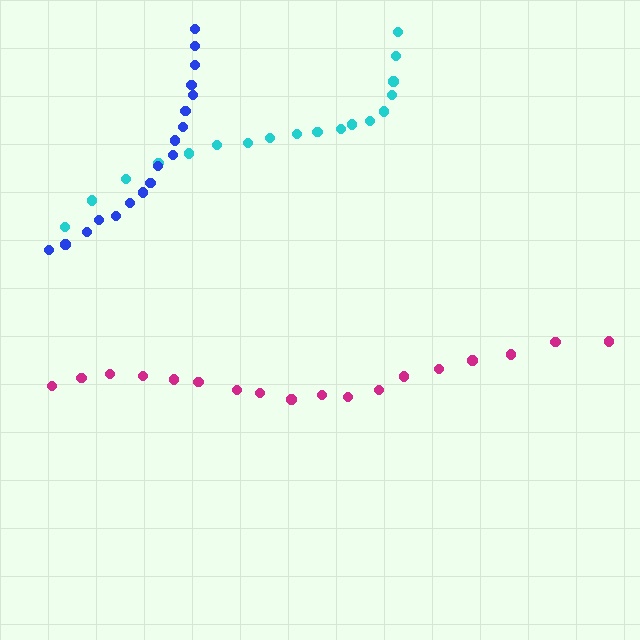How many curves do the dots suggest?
There are 3 distinct paths.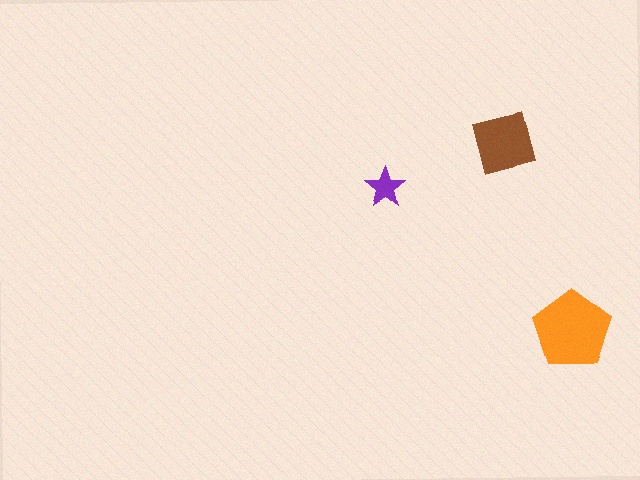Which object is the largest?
The orange pentagon.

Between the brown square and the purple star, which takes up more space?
The brown square.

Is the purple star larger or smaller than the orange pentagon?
Smaller.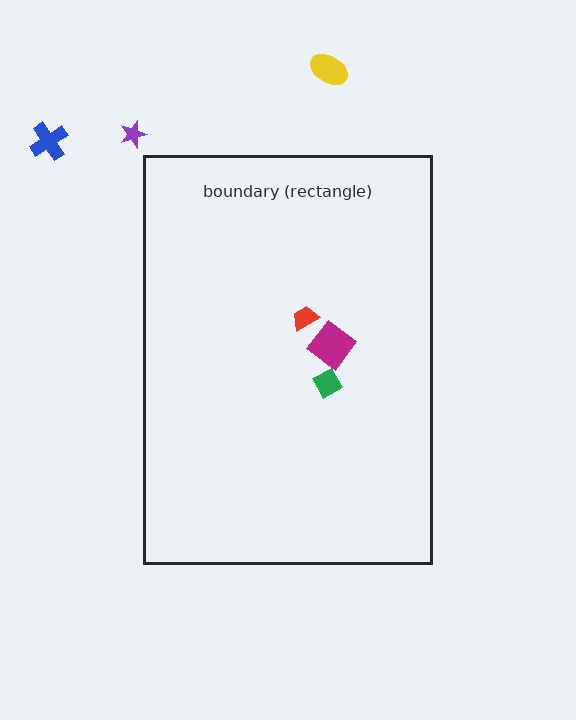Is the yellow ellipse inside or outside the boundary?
Outside.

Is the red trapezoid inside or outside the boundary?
Inside.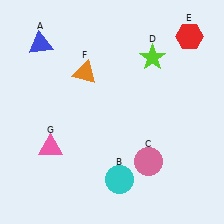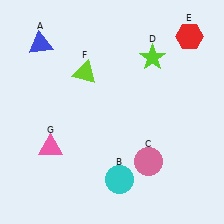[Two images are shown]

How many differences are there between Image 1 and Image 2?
There is 1 difference between the two images.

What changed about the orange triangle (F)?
In Image 1, F is orange. In Image 2, it changed to lime.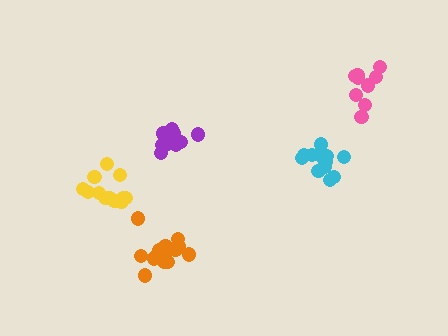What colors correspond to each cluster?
The clusters are colored: yellow, orange, cyan, purple, pink.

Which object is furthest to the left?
The yellow cluster is leftmost.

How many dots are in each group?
Group 1: 12 dots, Group 2: 14 dots, Group 3: 12 dots, Group 4: 10 dots, Group 5: 9 dots (57 total).